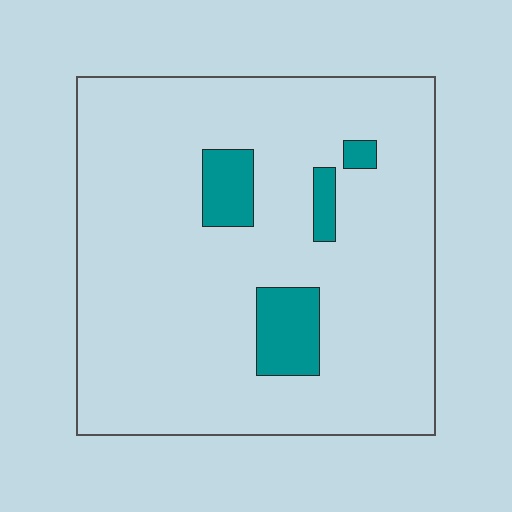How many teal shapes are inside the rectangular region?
4.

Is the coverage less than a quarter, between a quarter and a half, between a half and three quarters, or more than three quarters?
Less than a quarter.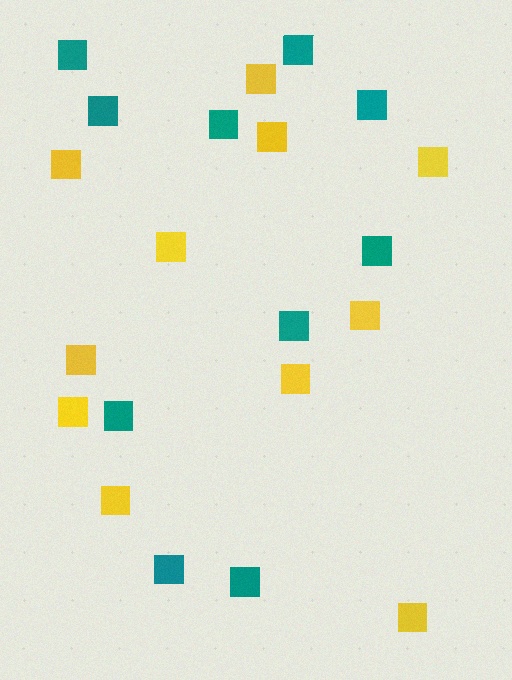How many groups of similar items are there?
There are 2 groups: one group of teal squares (10) and one group of yellow squares (11).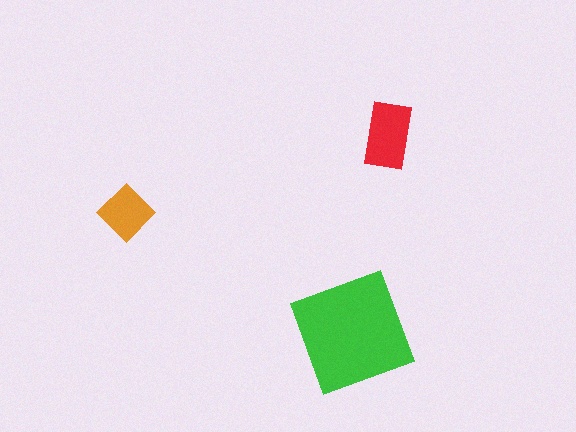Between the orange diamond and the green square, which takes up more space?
The green square.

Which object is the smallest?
The orange diamond.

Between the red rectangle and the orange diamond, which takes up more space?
The red rectangle.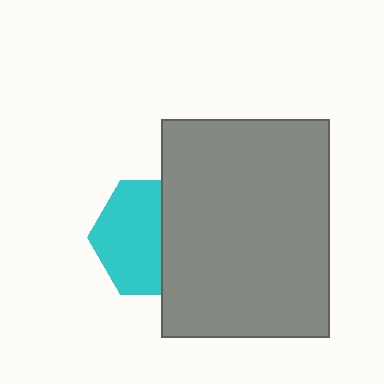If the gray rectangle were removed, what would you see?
You would see the complete cyan hexagon.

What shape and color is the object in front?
The object in front is a gray rectangle.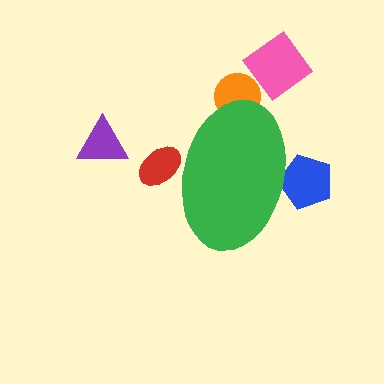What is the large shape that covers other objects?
A green ellipse.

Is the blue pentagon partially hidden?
Yes, the blue pentagon is partially hidden behind the green ellipse.